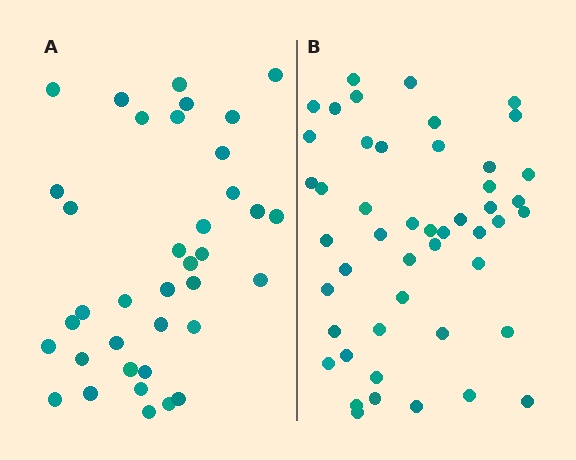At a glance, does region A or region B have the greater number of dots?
Region B (the right region) has more dots.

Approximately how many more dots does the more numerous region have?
Region B has roughly 12 or so more dots than region A.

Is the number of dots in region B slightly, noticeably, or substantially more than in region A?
Region B has noticeably more, but not dramatically so. The ratio is roughly 1.3 to 1.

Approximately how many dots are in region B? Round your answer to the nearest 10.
About 50 dots. (The exact count is 48, which rounds to 50.)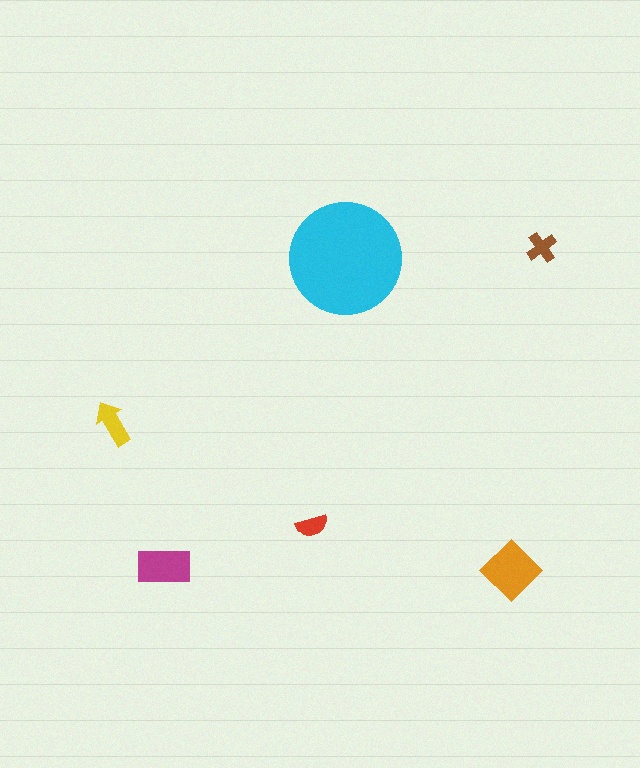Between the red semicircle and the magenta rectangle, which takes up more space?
The magenta rectangle.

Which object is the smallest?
The red semicircle.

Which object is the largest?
The cyan circle.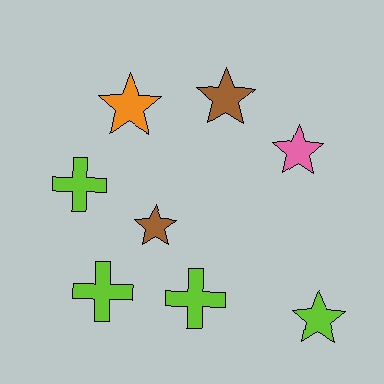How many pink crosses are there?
There are no pink crosses.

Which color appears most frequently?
Lime, with 4 objects.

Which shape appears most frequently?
Star, with 5 objects.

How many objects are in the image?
There are 8 objects.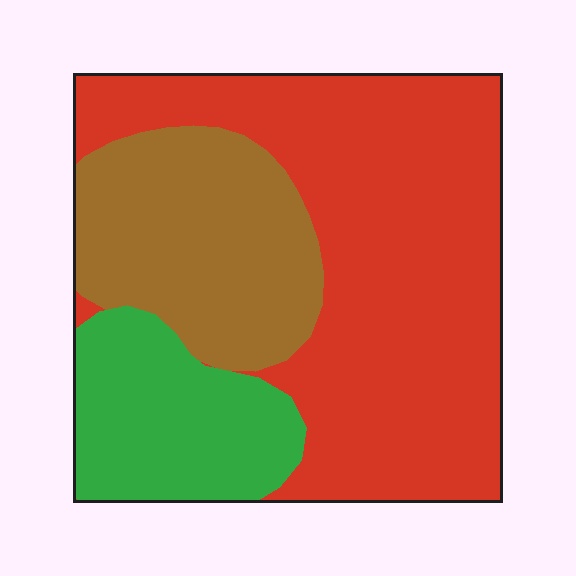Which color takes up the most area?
Red, at roughly 55%.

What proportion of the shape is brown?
Brown covers roughly 25% of the shape.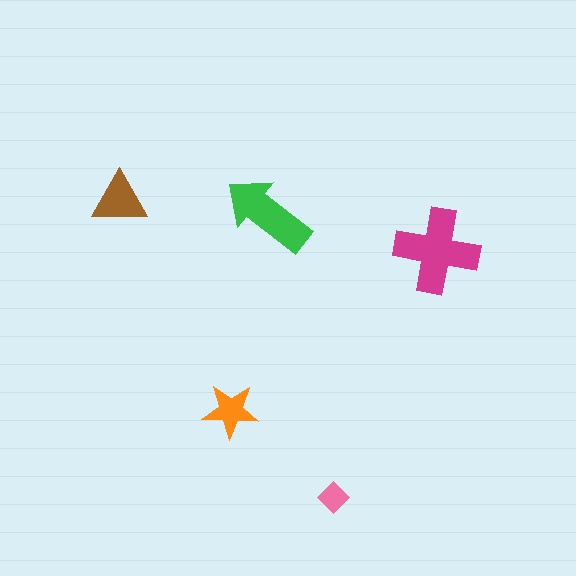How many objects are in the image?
There are 5 objects in the image.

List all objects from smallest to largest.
The pink diamond, the orange star, the brown triangle, the green arrow, the magenta cross.